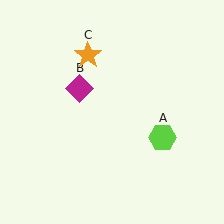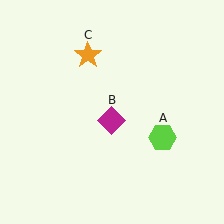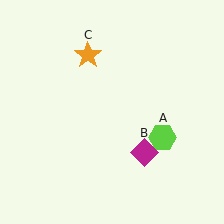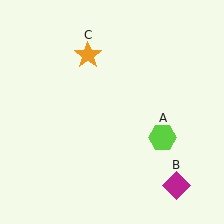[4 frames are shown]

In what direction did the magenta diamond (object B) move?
The magenta diamond (object B) moved down and to the right.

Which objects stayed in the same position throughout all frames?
Lime hexagon (object A) and orange star (object C) remained stationary.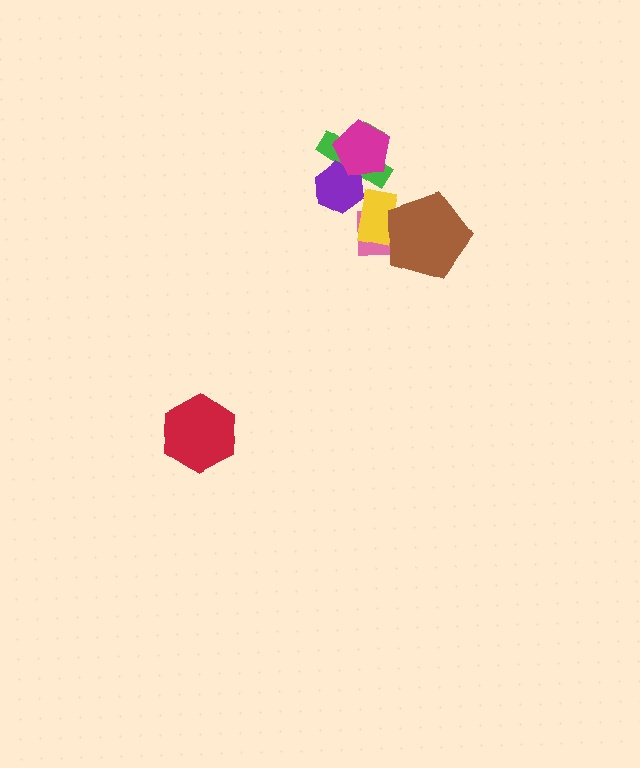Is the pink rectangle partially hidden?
Yes, it is partially covered by another shape.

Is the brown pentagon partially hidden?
No, no other shape covers it.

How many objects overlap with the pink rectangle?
2 objects overlap with the pink rectangle.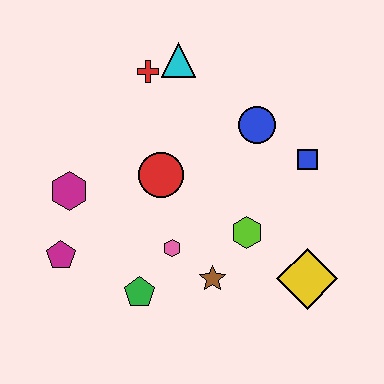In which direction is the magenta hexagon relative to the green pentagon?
The magenta hexagon is above the green pentagon.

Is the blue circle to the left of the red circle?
No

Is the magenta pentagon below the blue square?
Yes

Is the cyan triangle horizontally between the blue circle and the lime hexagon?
No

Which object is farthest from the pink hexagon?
The cyan triangle is farthest from the pink hexagon.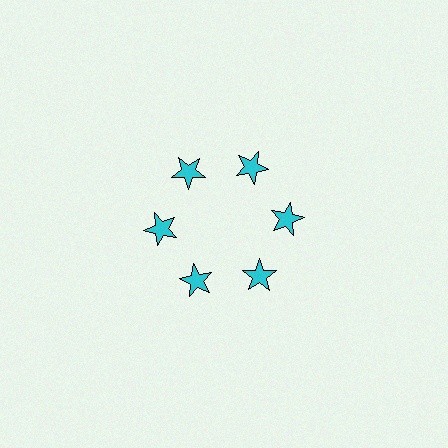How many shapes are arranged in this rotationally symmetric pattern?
There are 6 shapes, arranged in 6 groups of 1.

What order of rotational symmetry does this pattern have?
This pattern has 6-fold rotational symmetry.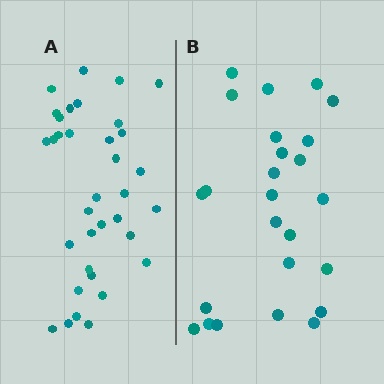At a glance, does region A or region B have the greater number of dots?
Region A (the left region) has more dots.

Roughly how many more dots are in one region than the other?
Region A has roughly 10 or so more dots than region B.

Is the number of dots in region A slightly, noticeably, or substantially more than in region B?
Region A has noticeably more, but not dramatically so. The ratio is roughly 1.4 to 1.